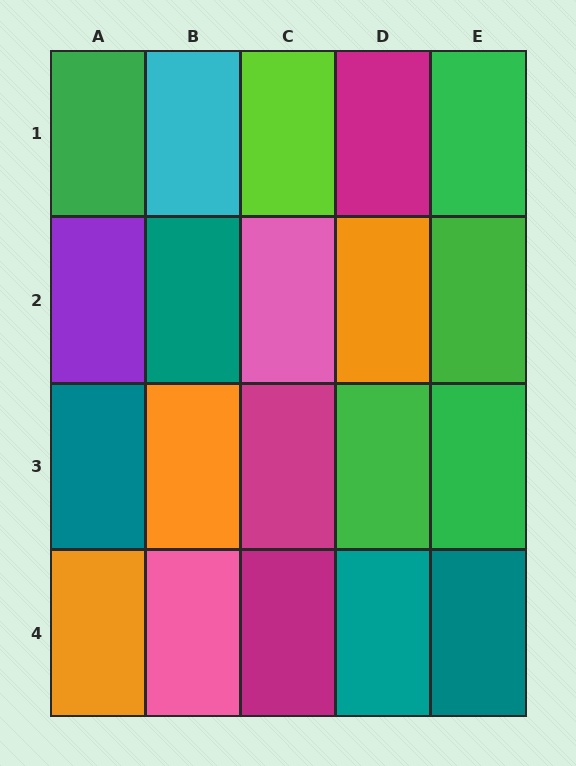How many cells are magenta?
3 cells are magenta.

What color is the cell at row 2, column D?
Orange.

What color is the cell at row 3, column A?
Teal.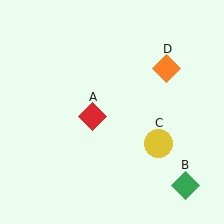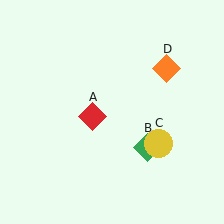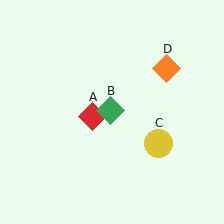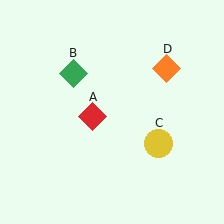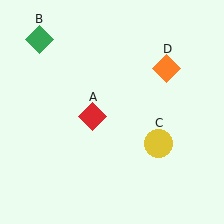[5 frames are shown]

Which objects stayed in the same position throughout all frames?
Red diamond (object A) and yellow circle (object C) and orange diamond (object D) remained stationary.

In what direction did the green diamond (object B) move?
The green diamond (object B) moved up and to the left.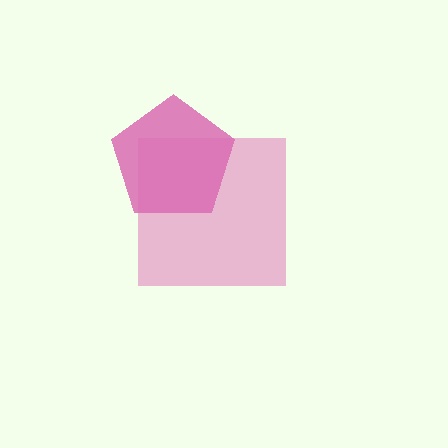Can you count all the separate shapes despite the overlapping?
Yes, there are 2 separate shapes.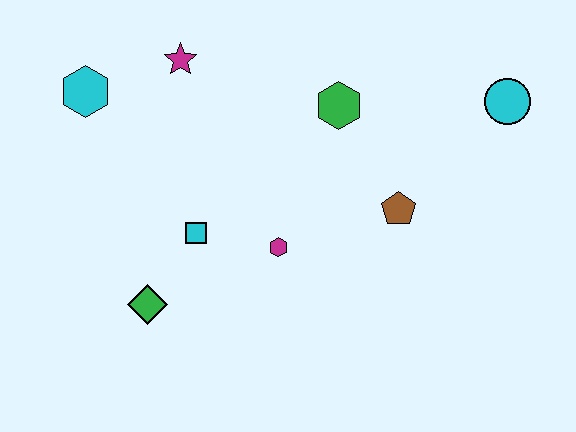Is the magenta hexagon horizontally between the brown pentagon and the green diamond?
Yes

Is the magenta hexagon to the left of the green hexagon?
Yes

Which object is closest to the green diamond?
The cyan square is closest to the green diamond.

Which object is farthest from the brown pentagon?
The cyan hexagon is farthest from the brown pentagon.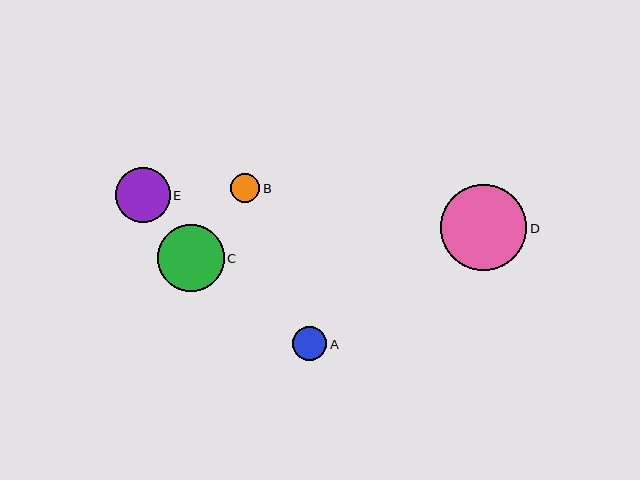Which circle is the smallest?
Circle B is the smallest with a size of approximately 29 pixels.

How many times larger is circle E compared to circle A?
Circle E is approximately 1.6 times the size of circle A.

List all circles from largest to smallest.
From largest to smallest: D, C, E, A, B.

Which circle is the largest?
Circle D is the largest with a size of approximately 86 pixels.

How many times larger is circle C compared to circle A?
Circle C is approximately 2.0 times the size of circle A.